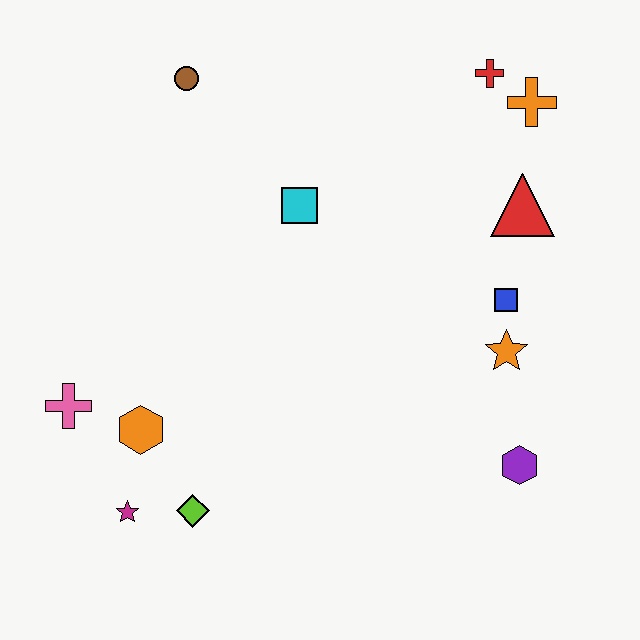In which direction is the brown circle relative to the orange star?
The brown circle is to the left of the orange star.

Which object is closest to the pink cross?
The orange hexagon is closest to the pink cross.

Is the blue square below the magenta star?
No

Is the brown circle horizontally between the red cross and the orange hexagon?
Yes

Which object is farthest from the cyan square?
The magenta star is farthest from the cyan square.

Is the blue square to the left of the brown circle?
No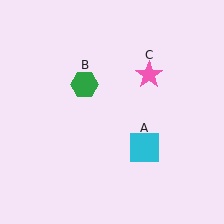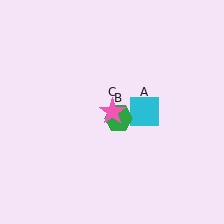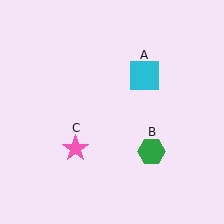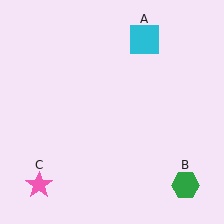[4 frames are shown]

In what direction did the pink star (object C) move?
The pink star (object C) moved down and to the left.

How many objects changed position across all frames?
3 objects changed position: cyan square (object A), green hexagon (object B), pink star (object C).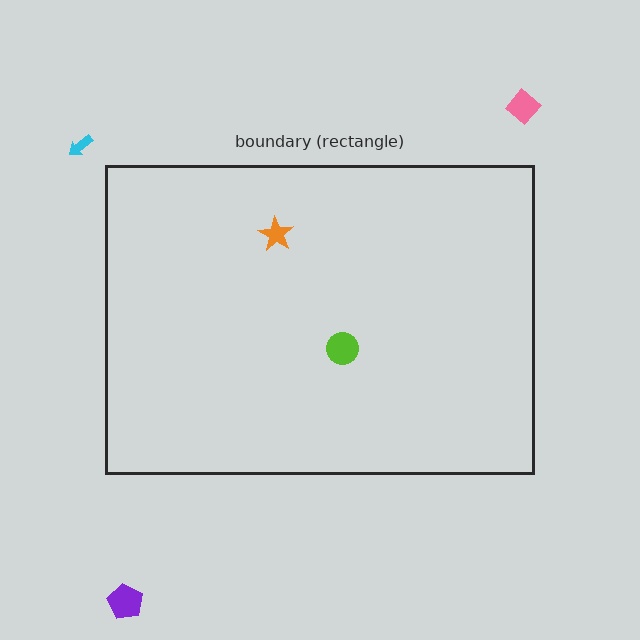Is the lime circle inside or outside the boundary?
Inside.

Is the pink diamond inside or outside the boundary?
Outside.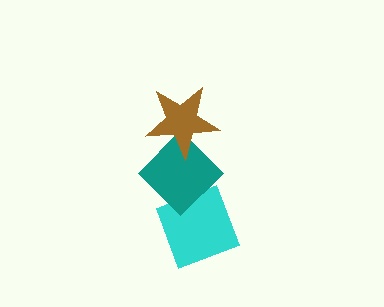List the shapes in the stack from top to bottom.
From top to bottom: the brown star, the teal diamond, the cyan diamond.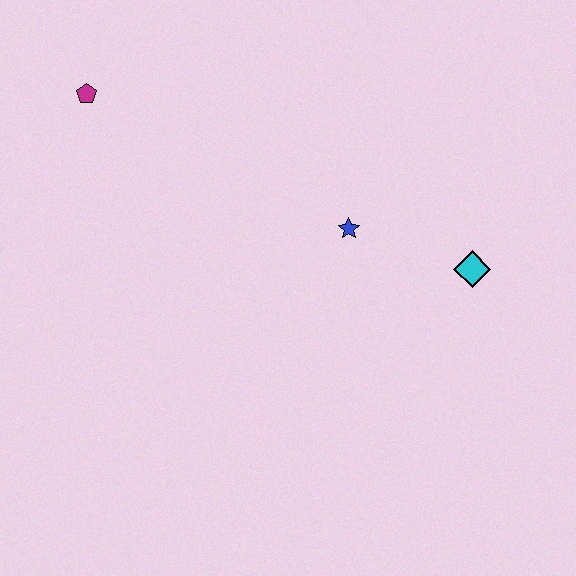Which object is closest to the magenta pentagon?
The blue star is closest to the magenta pentagon.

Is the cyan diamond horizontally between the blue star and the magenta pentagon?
No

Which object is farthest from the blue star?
The magenta pentagon is farthest from the blue star.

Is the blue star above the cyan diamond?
Yes